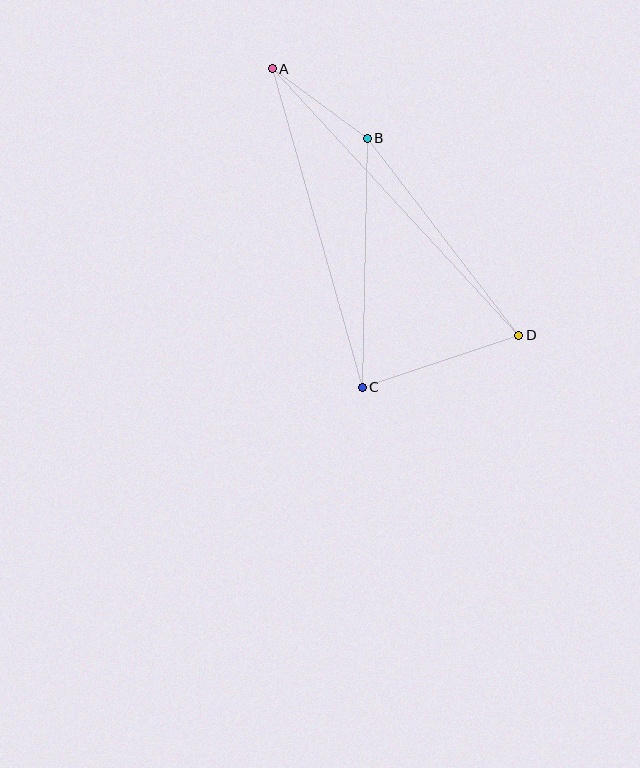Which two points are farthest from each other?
Points A and D are farthest from each other.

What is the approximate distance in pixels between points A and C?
The distance between A and C is approximately 331 pixels.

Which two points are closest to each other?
Points A and B are closest to each other.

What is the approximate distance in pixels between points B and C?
The distance between B and C is approximately 249 pixels.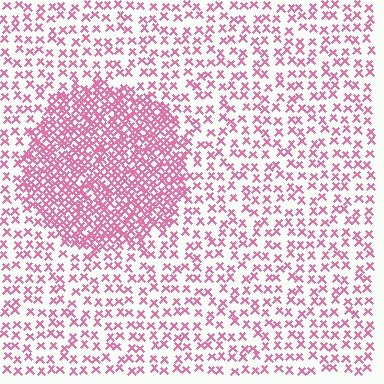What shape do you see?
I see a circle.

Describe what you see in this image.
The image contains small pink elements arranged at two different densities. A circle-shaped region is visible where the elements are more densely packed than the surrounding area.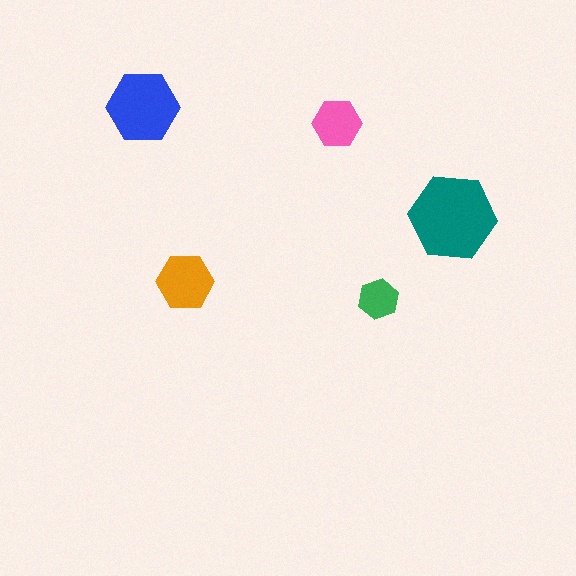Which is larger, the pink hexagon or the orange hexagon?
The orange one.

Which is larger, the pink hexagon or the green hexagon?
The pink one.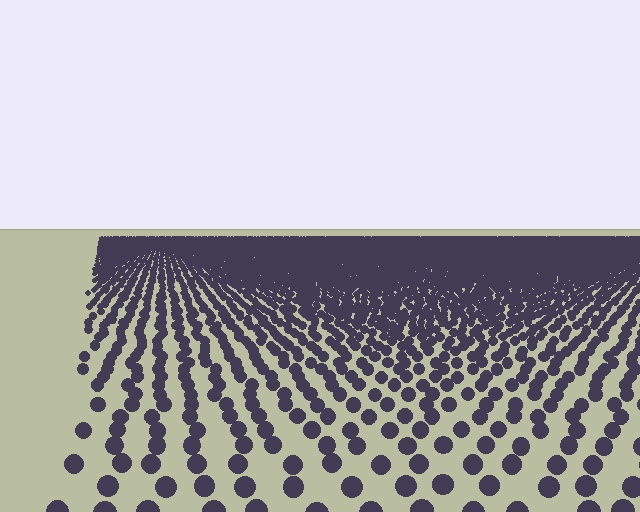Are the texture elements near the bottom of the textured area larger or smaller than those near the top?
Larger. Near the bottom, elements are closer to the viewer and appear at a bigger on-screen size.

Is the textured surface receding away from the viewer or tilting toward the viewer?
The surface is receding away from the viewer. Texture elements get smaller and denser toward the top.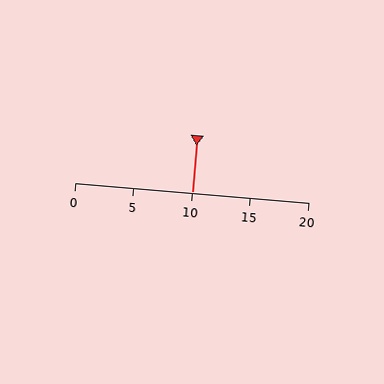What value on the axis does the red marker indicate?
The marker indicates approximately 10.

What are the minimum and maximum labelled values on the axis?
The axis runs from 0 to 20.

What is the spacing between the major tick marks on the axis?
The major ticks are spaced 5 apart.